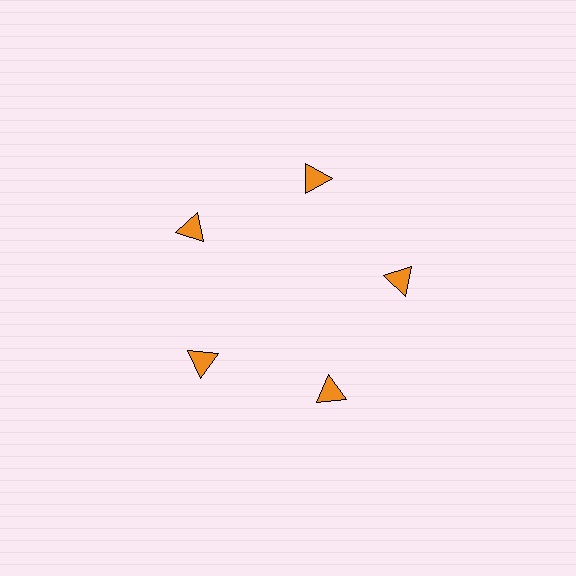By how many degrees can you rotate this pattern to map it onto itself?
The pattern maps onto itself every 72 degrees of rotation.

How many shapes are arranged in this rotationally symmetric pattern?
There are 5 shapes, arranged in 5 groups of 1.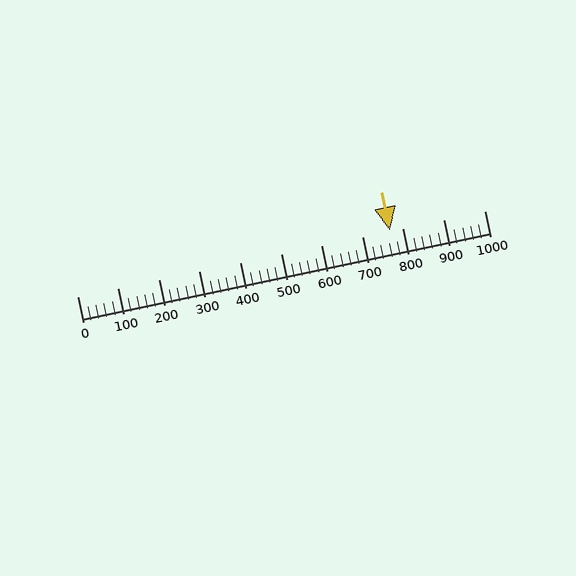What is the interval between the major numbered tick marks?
The major tick marks are spaced 100 units apart.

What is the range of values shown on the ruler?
The ruler shows values from 0 to 1000.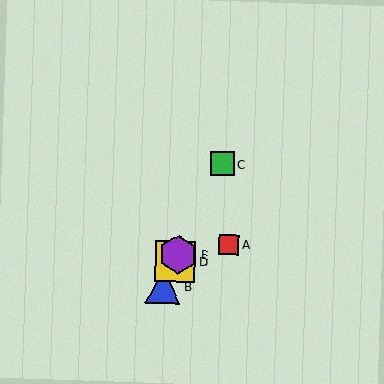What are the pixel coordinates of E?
Object E is at (178, 255).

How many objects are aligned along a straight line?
4 objects (B, C, D, E) are aligned along a straight line.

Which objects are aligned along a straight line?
Objects B, C, D, E are aligned along a straight line.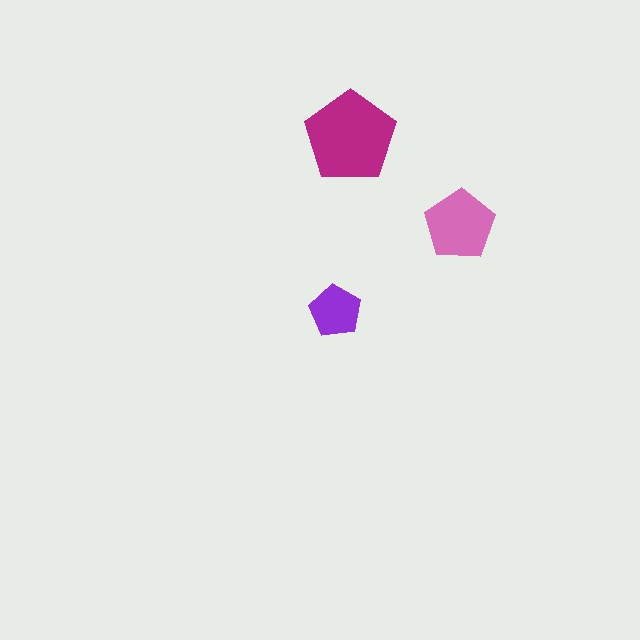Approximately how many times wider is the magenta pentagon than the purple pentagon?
About 1.5 times wider.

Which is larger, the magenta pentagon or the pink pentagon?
The magenta one.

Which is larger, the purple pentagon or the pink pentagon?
The pink one.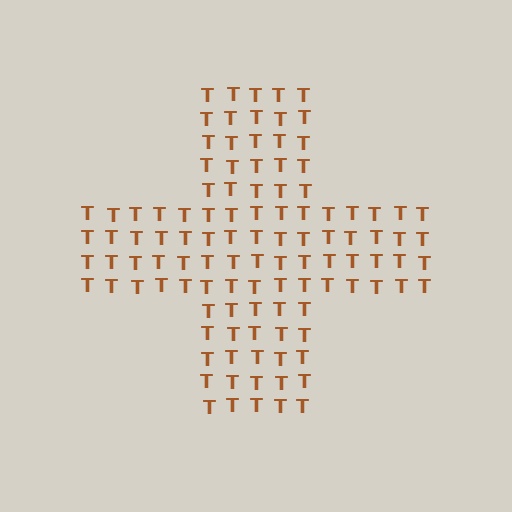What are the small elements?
The small elements are letter T's.